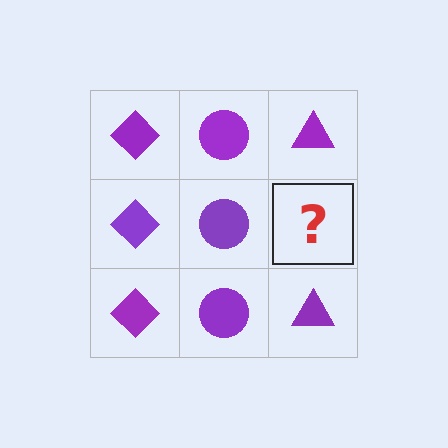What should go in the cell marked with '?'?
The missing cell should contain a purple triangle.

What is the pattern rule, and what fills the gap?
The rule is that each column has a consistent shape. The gap should be filled with a purple triangle.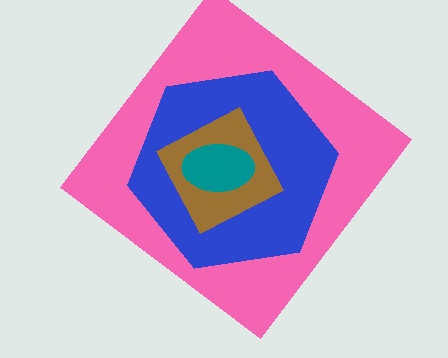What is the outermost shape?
The pink diamond.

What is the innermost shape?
The teal ellipse.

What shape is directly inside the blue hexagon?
The brown diamond.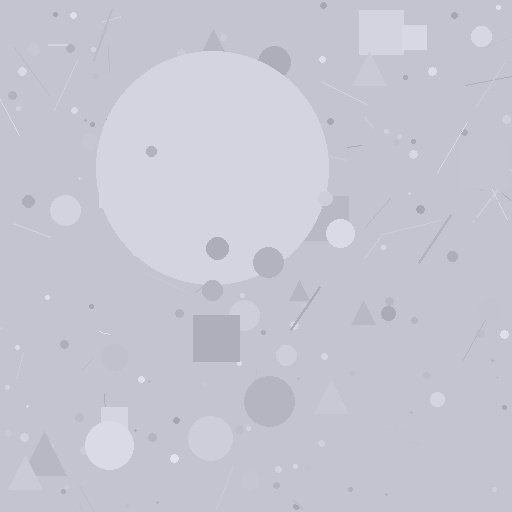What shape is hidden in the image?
A circle is hidden in the image.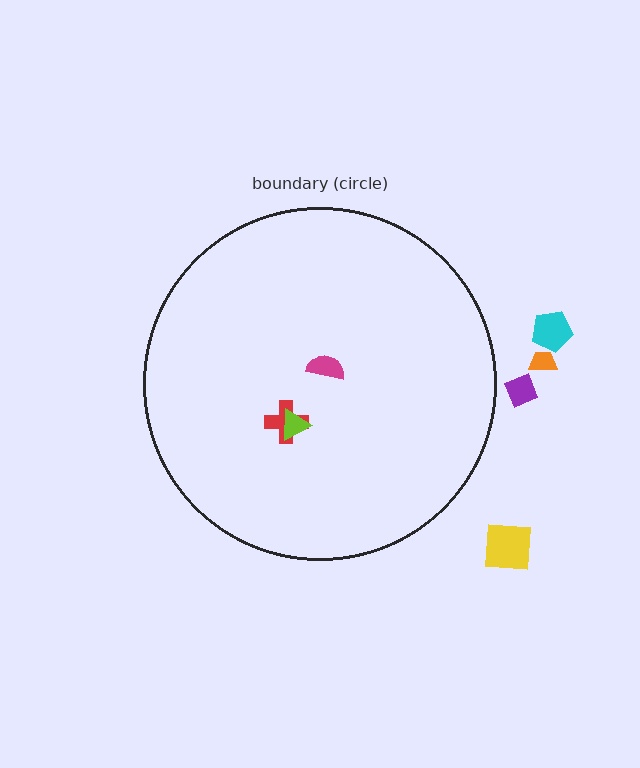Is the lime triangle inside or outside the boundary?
Inside.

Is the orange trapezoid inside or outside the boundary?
Outside.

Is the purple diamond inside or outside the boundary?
Outside.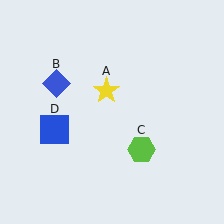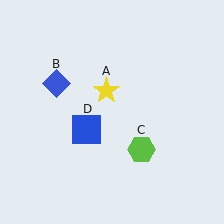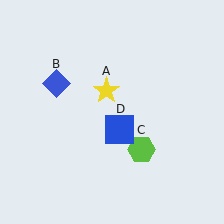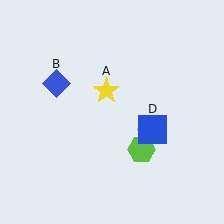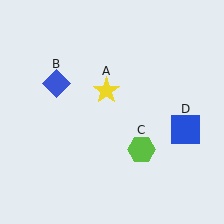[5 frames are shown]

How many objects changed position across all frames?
1 object changed position: blue square (object D).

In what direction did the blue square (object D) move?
The blue square (object D) moved right.